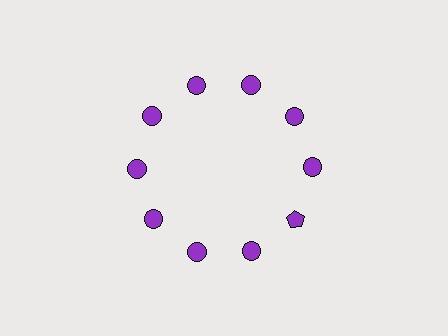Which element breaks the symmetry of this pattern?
The purple pentagon at roughly the 4 o'clock position breaks the symmetry. All other shapes are purple circles.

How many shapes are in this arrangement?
There are 10 shapes arranged in a ring pattern.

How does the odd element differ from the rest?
It has a different shape: pentagon instead of circle.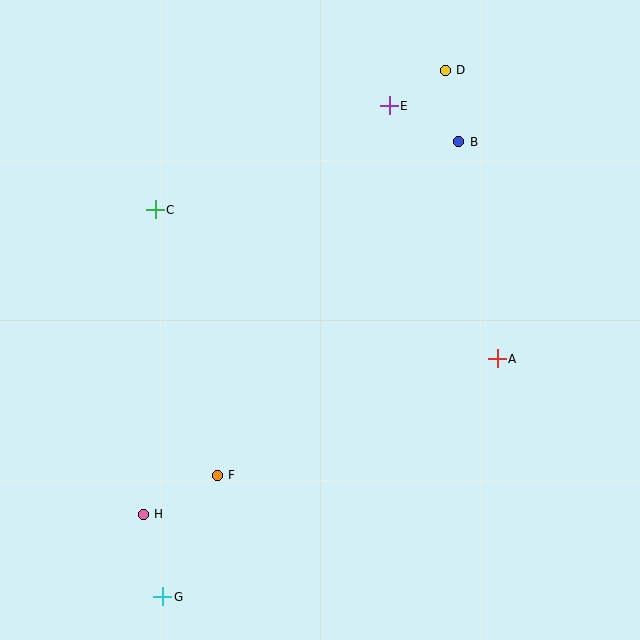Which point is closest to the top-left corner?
Point C is closest to the top-left corner.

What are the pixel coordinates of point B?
Point B is at (459, 142).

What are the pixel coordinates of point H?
Point H is at (143, 514).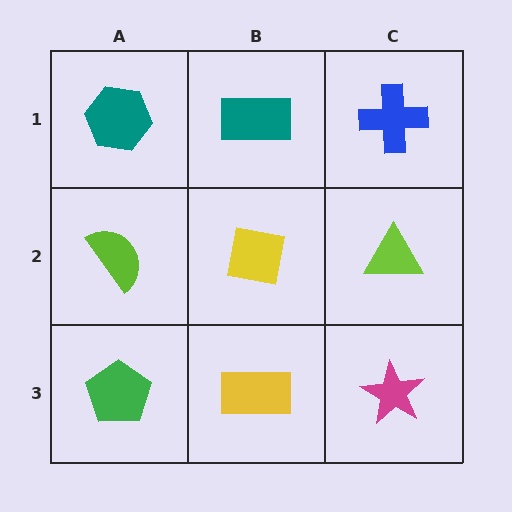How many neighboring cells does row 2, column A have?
3.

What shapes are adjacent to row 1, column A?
A lime semicircle (row 2, column A), a teal rectangle (row 1, column B).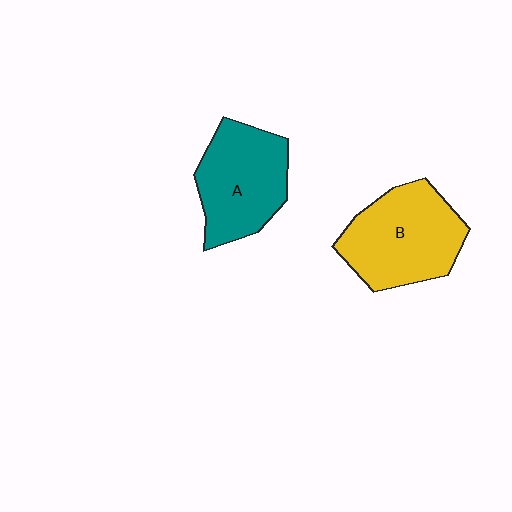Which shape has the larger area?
Shape B (yellow).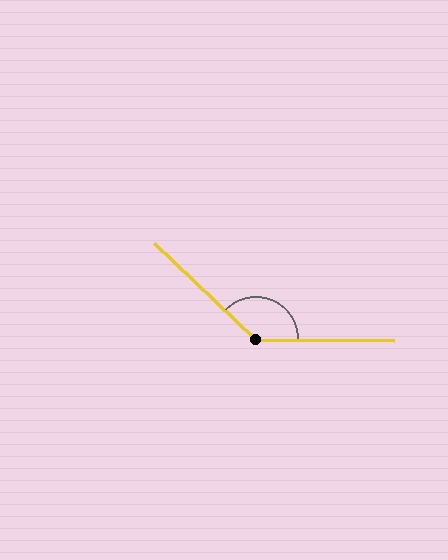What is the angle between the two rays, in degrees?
Approximately 137 degrees.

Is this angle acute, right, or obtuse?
It is obtuse.